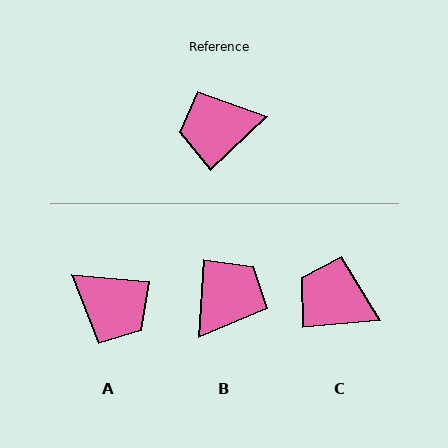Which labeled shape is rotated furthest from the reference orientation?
B, about 138 degrees away.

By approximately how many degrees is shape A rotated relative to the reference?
Approximately 131 degrees counter-clockwise.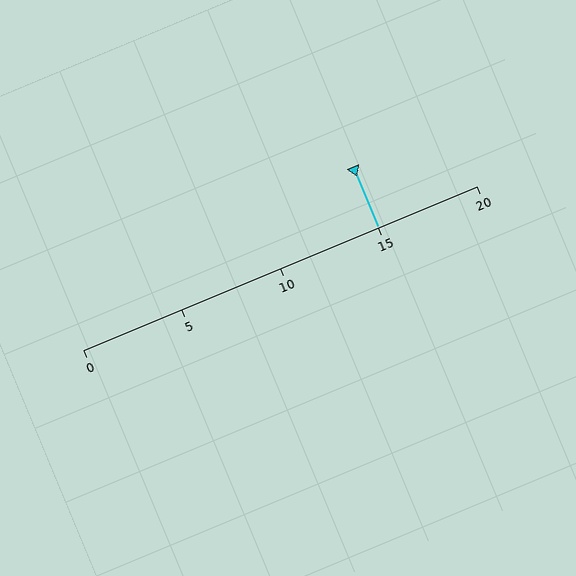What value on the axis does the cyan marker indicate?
The marker indicates approximately 15.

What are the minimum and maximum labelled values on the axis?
The axis runs from 0 to 20.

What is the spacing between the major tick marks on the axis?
The major ticks are spaced 5 apart.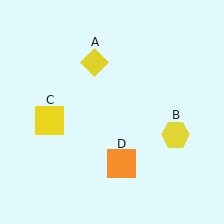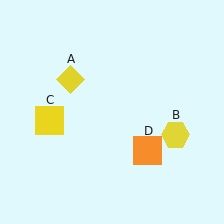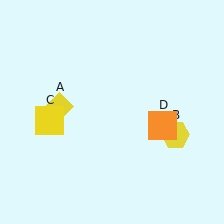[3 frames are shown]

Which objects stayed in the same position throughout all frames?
Yellow hexagon (object B) and yellow square (object C) remained stationary.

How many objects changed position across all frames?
2 objects changed position: yellow diamond (object A), orange square (object D).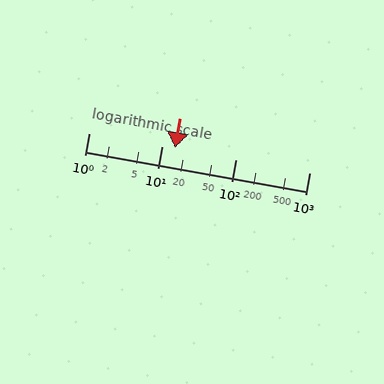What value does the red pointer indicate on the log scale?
The pointer indicates approximately 15.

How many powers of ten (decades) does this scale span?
The scale spans 3 decades, from 1 to 1000.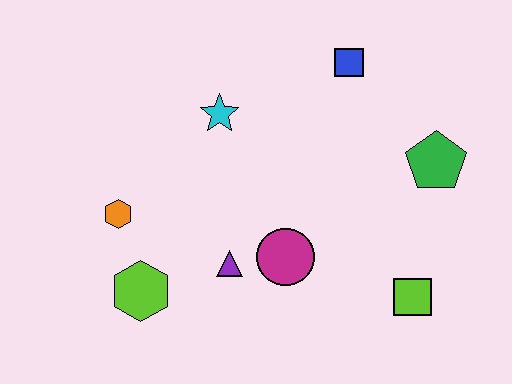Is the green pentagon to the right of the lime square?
Yes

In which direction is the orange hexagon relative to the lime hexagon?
The orange hexagon is above the lime hexagon.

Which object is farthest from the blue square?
The lime hexagon is farthest from the blue square.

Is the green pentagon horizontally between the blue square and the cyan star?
No